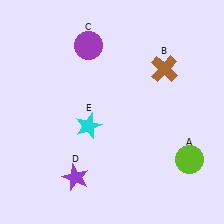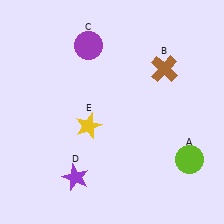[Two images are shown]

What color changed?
The star (E) changed from cyan in Image 1 to yellow in Image 2.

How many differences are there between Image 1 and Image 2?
There is 1 difference between the two images.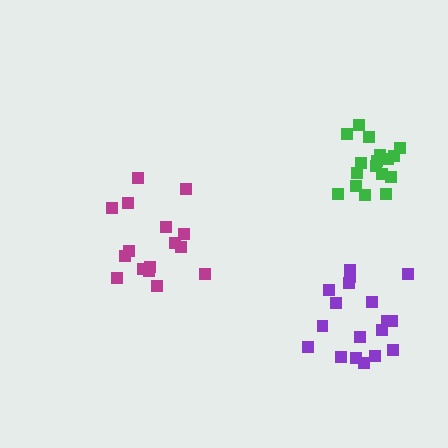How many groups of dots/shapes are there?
There are 3 groups.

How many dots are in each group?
Group 1: 17 dots, Group 2: 16 dots, Group 3: 19 dots (52 total).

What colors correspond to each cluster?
The clusters are colored: green, magenta, purple.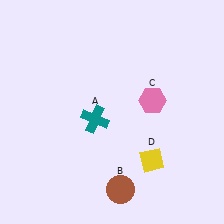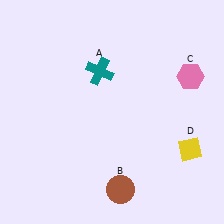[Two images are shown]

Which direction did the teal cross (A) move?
The teal cross (A) moved up.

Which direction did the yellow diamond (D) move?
The yellow diamond (D) moved right.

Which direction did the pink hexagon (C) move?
The pink hexagon (C) moved right.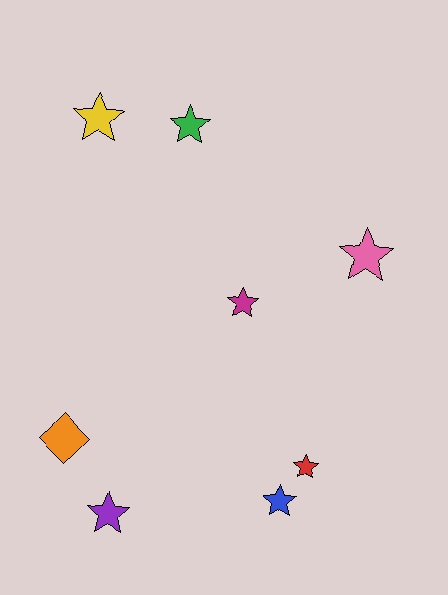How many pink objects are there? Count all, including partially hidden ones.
There is 1 pink object.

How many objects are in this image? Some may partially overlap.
There are 8 objects.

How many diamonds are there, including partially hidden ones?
There is 1 diamond.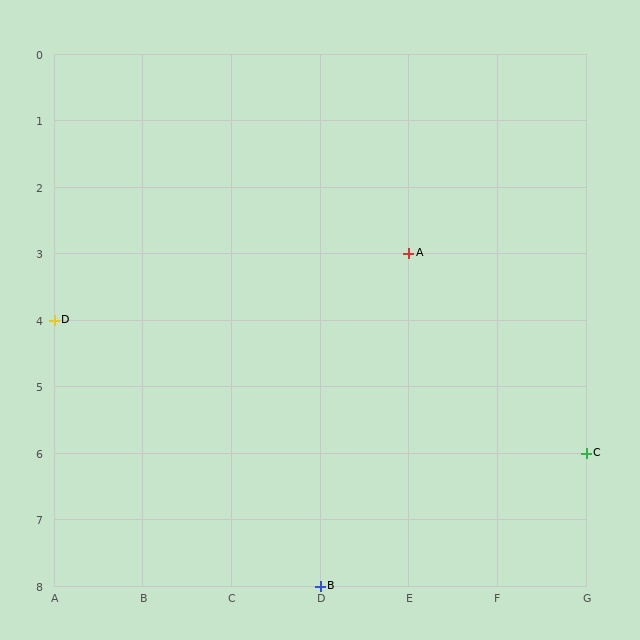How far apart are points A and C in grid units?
Points A and C are 2 columns and 3 rows apart (about 3.6 grid units diagonally).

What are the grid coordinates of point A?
Point A is at grid coordinates (E, 3).